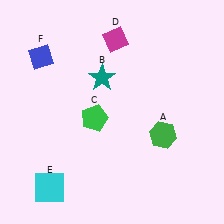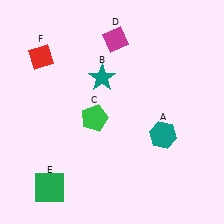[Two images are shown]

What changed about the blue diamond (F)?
In Image 1, F is blue. In Image 2, it changed to red.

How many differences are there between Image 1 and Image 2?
There are 3 differences between the two images.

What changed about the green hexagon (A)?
In Image 1, A is green. In Image 2, it changed to teal.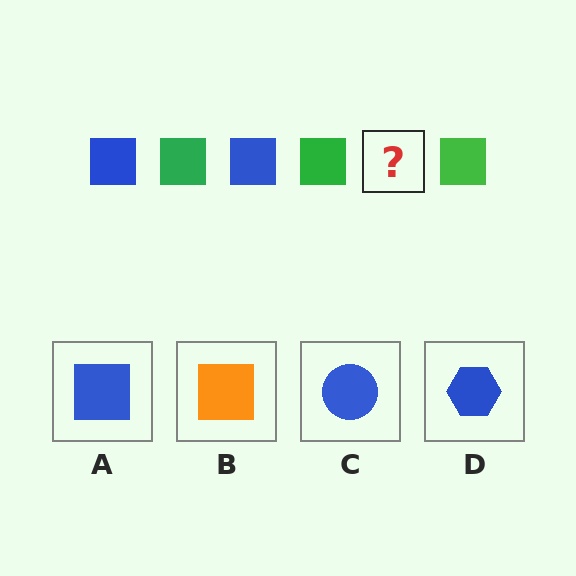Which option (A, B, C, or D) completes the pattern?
A.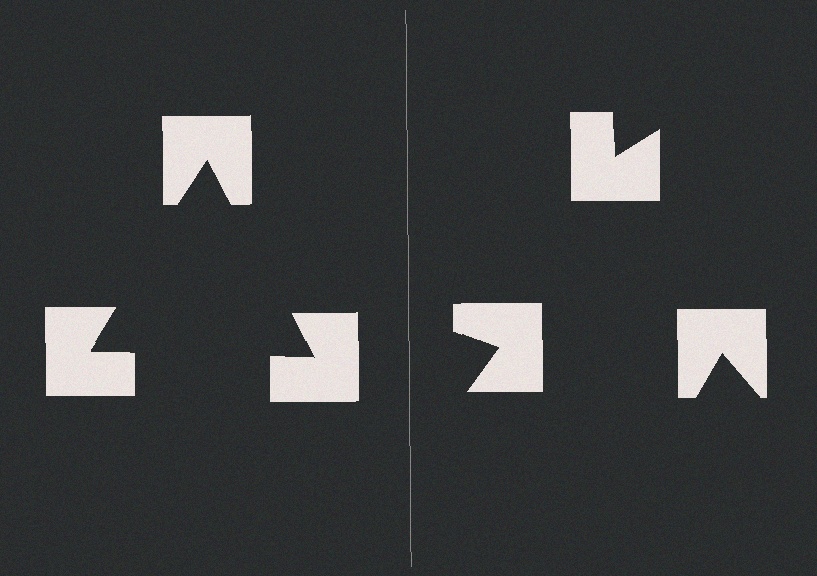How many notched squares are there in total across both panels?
6 — 3 on each side.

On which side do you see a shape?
An illusory triangle appears on the left side. On the right side the wedge cuts are rotated, so no coherent shape forms.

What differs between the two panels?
The notched squares are positioned identically on both sides; only the wedge orientations differ. On the left they align to a triangle; on the right they are misaligned.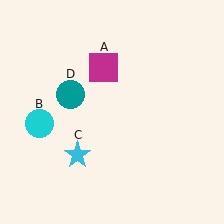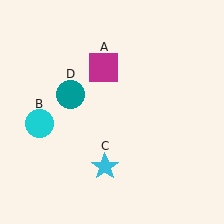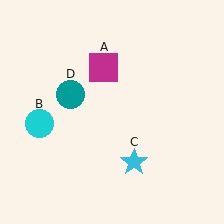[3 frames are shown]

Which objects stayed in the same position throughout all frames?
Magenta square (object A) and cyan circle (object B) and teal circle (object D) remained stationary.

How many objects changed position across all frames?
1 object changed position: cyan star (object C).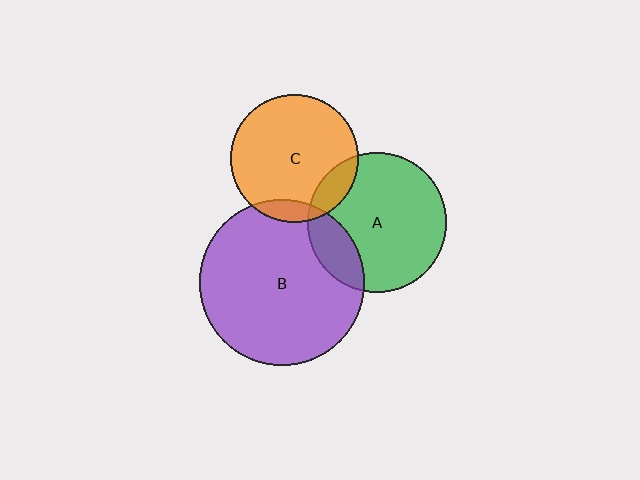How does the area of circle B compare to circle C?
Approximately 1.7 times.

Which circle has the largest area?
Circle B (purple).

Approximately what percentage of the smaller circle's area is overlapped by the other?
Approximately 15%.